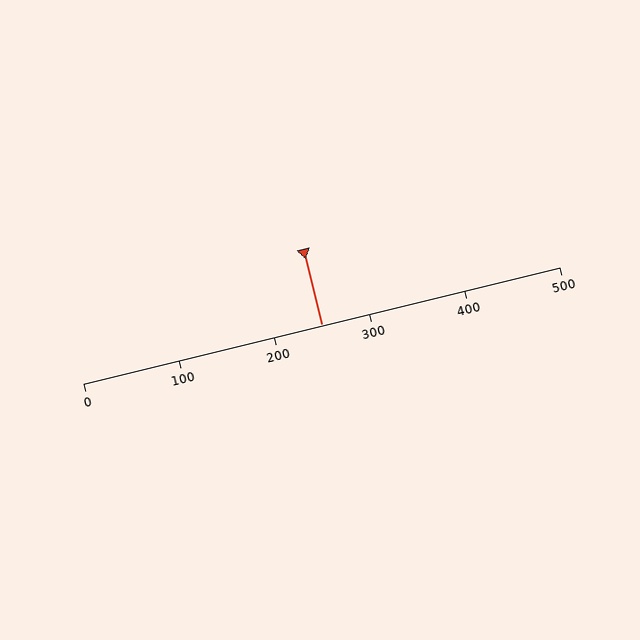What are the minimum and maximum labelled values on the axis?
The axis runs from 0 to 500.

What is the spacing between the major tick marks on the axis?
The major ticks are spaced 100 apart.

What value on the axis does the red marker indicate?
The marker indicates approximately 250.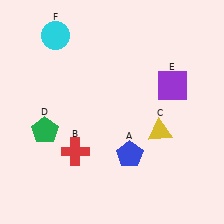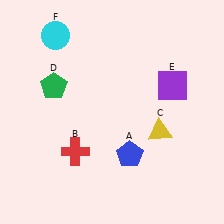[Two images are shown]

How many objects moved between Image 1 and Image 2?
1 object moved between the two images.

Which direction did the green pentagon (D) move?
The green pentagon (D) moved up.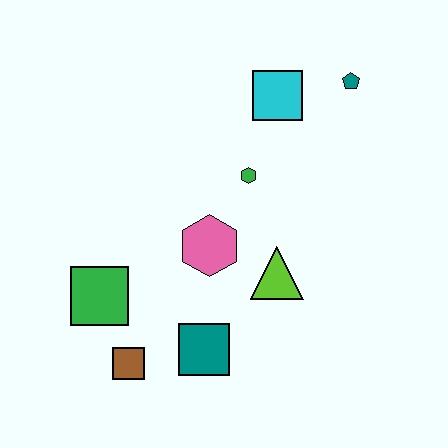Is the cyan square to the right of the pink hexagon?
Yes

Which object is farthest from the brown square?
The teal pentagon is farthest from the brown square.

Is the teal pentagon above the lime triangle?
Yes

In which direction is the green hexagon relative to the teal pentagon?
The green hexagon is to the left of the teal pentagon.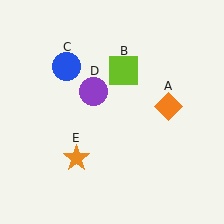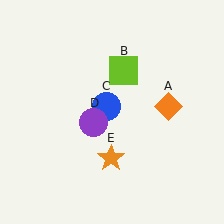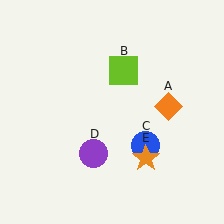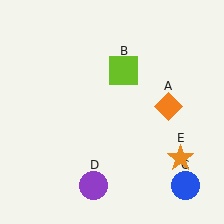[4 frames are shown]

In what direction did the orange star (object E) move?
The orange star (object E) moved right.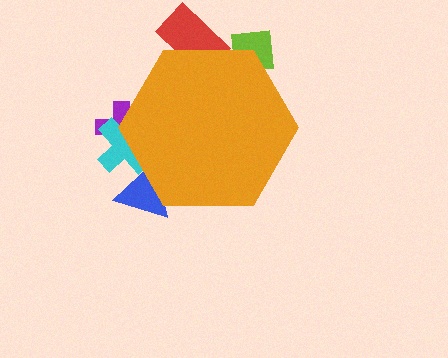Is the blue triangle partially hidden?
Yes, the blue triangle is partially hidden behind the orange hexagon.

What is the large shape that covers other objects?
An orange hexagon.